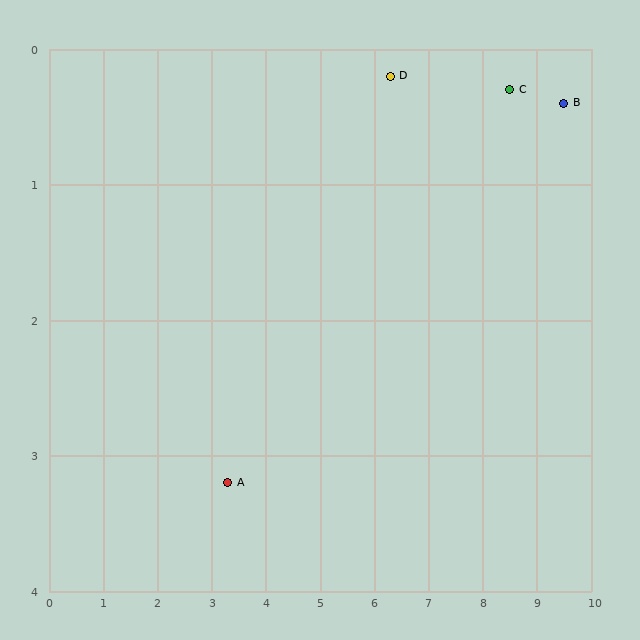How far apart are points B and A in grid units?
Points B and A are about 6.8 grid units apart.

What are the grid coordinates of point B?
Point B is at approximately (9.5, 0.4).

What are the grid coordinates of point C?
Point C is at approximately (8.5, 0.3).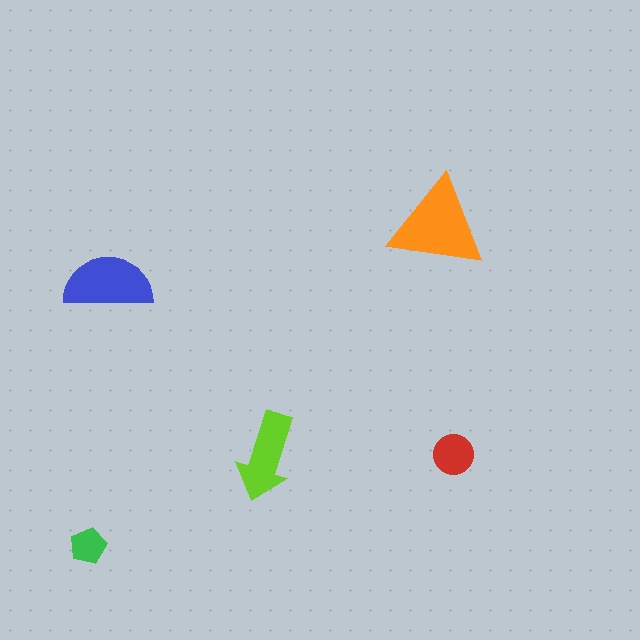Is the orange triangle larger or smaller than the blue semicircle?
Larger.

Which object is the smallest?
The green pentagon.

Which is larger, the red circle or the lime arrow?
The lime arrow.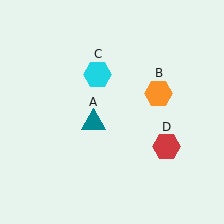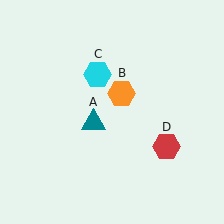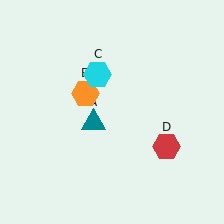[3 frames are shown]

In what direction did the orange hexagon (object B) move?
The orange hexagon (object B) moved left.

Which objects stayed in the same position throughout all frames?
Teal triangle (object A) and cyan hexagon (object C) and red hexagon (object D) remained stationary.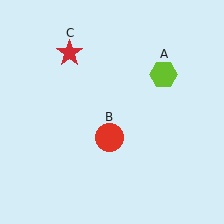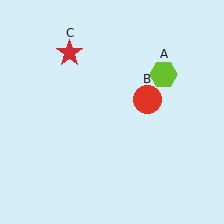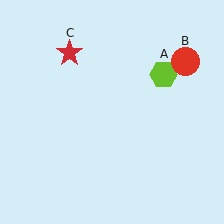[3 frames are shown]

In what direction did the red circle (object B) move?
The red circle (object B) moved up and to the right.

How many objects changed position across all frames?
1 object changed position: red circle (object B).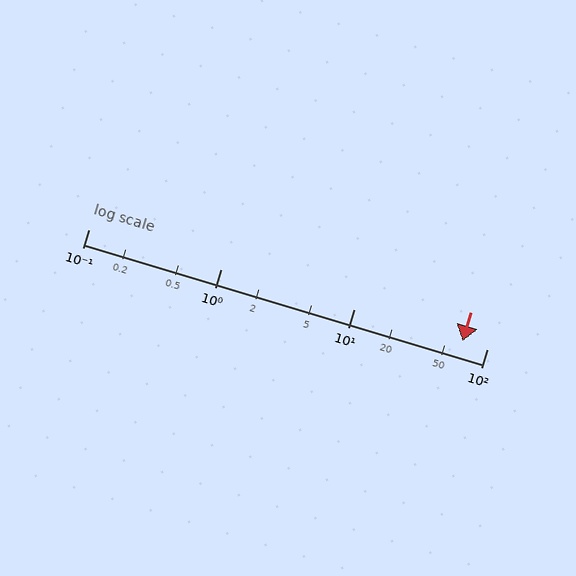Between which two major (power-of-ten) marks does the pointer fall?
The pointer is between 10 and 100.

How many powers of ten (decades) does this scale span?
The scale spans 3 decades, from 0.1 to 100.